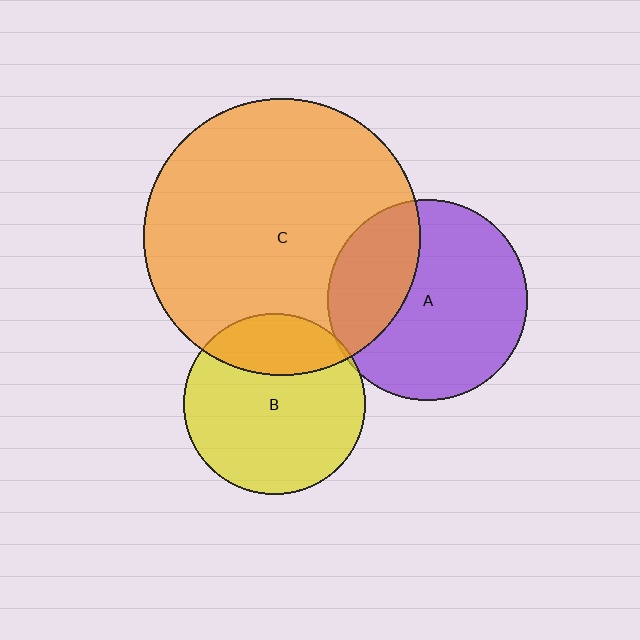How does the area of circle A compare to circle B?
Approximately 1.2 times.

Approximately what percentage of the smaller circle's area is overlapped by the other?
Approximately 5%.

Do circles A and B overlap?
Yes.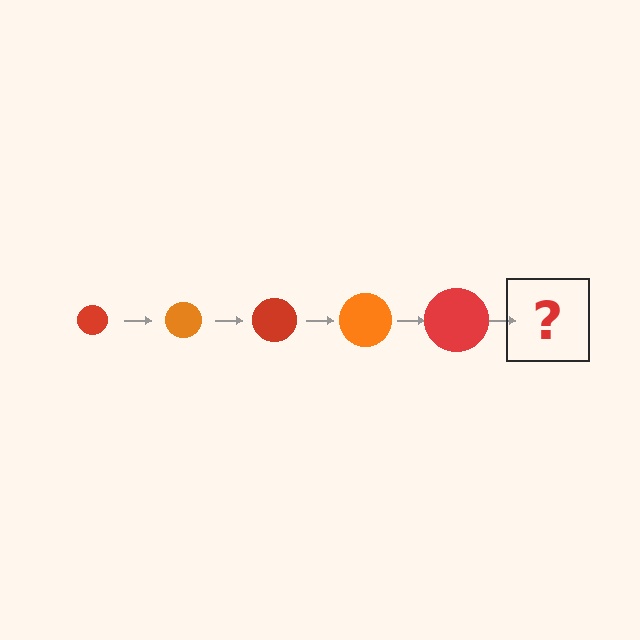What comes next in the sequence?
The next element should be an orange circle, larger than the previous one.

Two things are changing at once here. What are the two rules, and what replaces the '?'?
The two rules are that the circle grows larger each step and the color cycles through red and orange. The '?' should be an orange circle, larger than the previous one.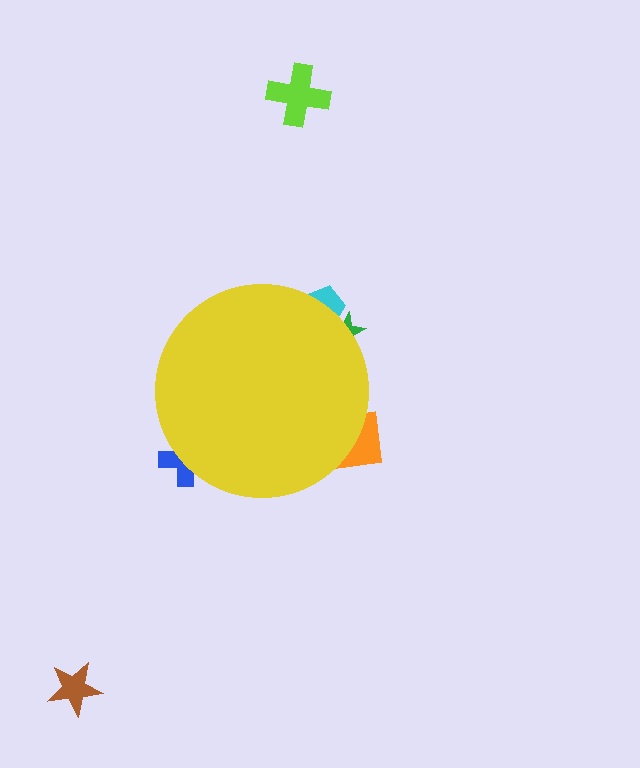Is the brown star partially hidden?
No, the brown star is fully visible.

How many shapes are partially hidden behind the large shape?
4 shapes are partially hidden.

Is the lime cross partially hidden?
No, the lime cross is fully visible.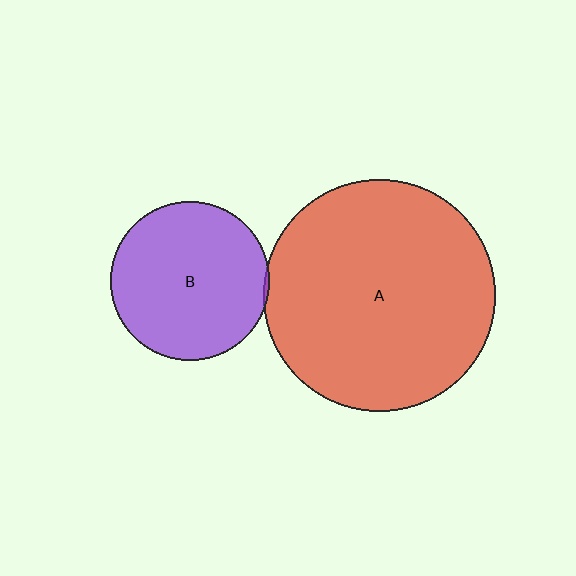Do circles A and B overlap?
Yes.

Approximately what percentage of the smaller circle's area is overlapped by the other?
Approximately 5%.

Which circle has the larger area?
Circle A (red).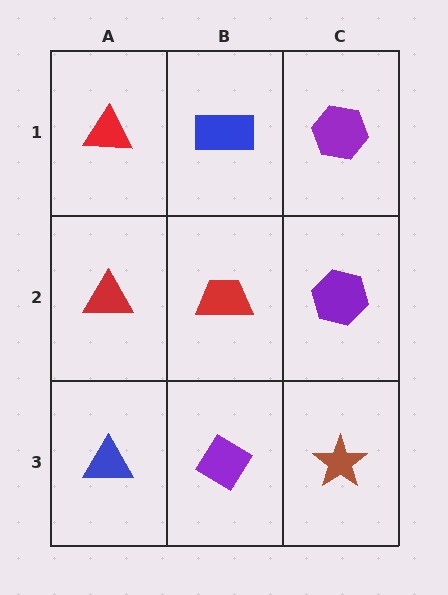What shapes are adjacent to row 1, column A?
A red triangle (row 2, column A), a blue rectangle (row 1, column B).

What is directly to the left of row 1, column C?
A blue rectangle.